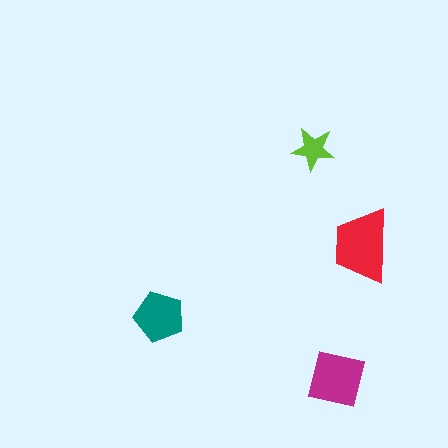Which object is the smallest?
The lime star.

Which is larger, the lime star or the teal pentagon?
The teal pentagon.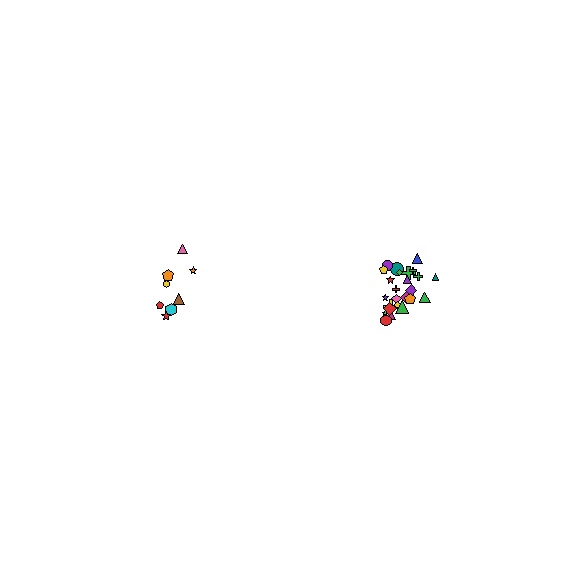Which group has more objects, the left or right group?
The right group.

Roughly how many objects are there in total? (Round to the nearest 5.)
Roughly 35 objects in total.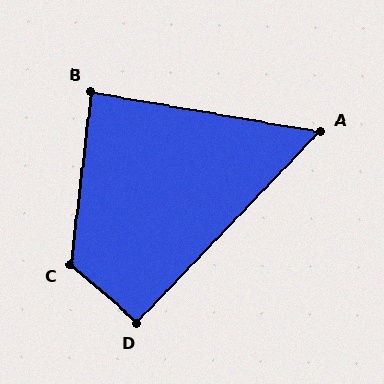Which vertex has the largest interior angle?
C, at approximately 124 degrees.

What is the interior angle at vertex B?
Approximately 87 degrees (approximately right).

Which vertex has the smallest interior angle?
A, at approximately 56 degrees.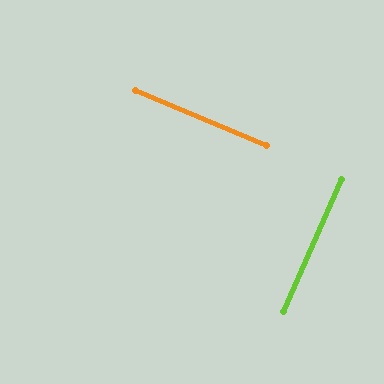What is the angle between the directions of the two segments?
Approximately 89 degrees.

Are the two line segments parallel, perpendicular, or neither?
Perpendicular — they meet at approximately 89°.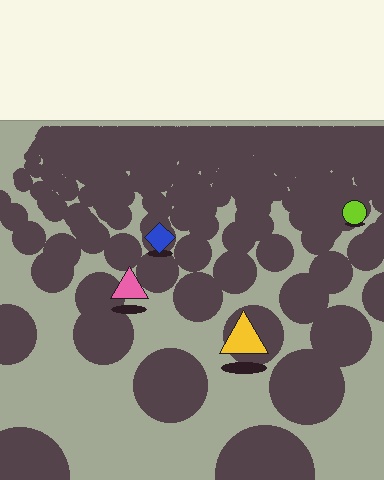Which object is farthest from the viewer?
The lime circle is farthest from the viewer. It appears smaller and the ground texture around it is denser.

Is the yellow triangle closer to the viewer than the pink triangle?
Yes. The yellow triangle is closer — you can tell from the texture gradient: the ground texture is coarser near it.